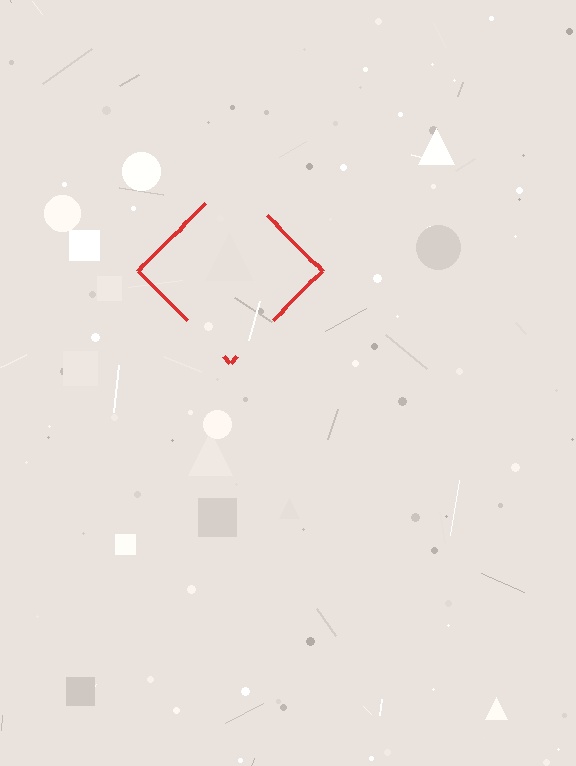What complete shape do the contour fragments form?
The contour fragments form a diamond.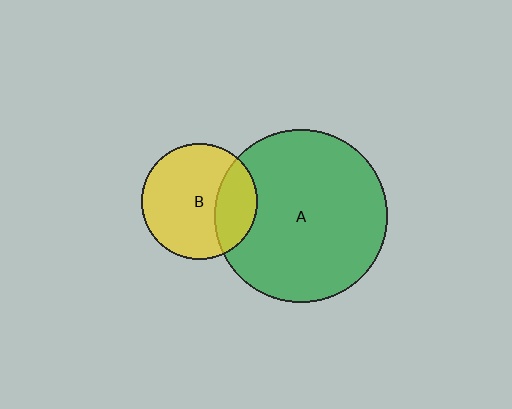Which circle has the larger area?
Circle A (green).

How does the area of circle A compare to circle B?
Approximately 2.2 times.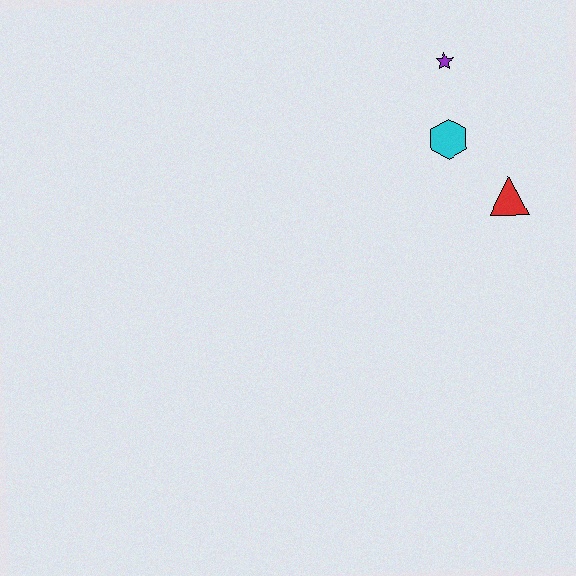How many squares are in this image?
There are no squares.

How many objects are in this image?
There are 3 objects.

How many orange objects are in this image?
There are no orange objects.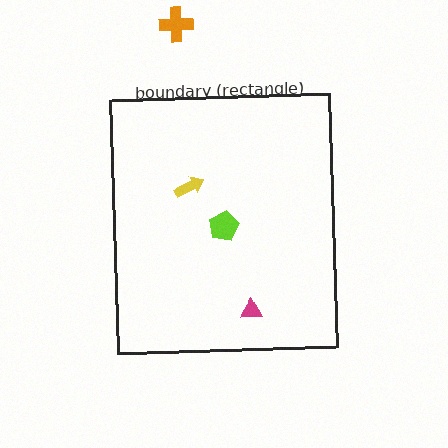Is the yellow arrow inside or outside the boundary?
Inside.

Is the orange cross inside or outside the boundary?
Outside.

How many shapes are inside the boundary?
3 inside, 1 outside.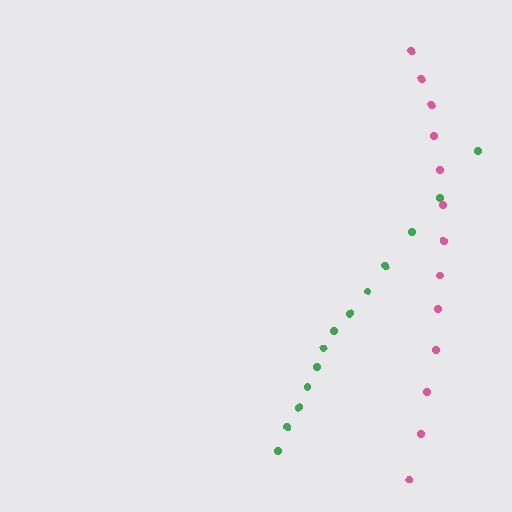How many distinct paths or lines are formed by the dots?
There are 2 distinct paths.